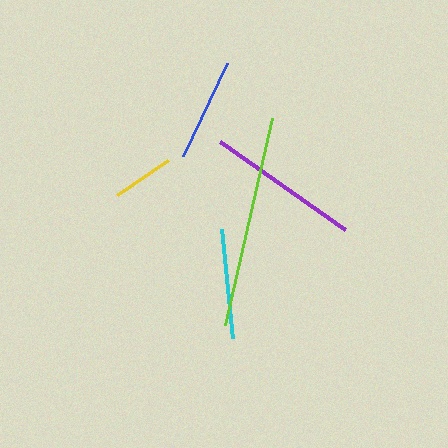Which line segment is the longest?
The lime line is the longest at approximately 212 pixels.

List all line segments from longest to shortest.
From longest to shortest: lime, purple, cyan, blue, yellow.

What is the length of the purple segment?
The purple segment is approximately 152 pixels long.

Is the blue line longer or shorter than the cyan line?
The cyan line is longer than the blue line.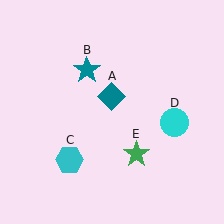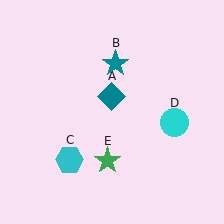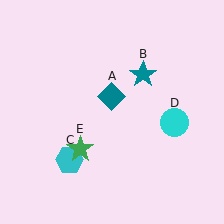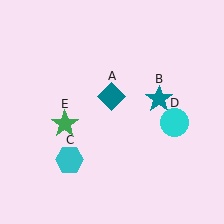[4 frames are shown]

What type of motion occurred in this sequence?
The teal star (object B), green star (object E) rotated clockwise around the center of the scene.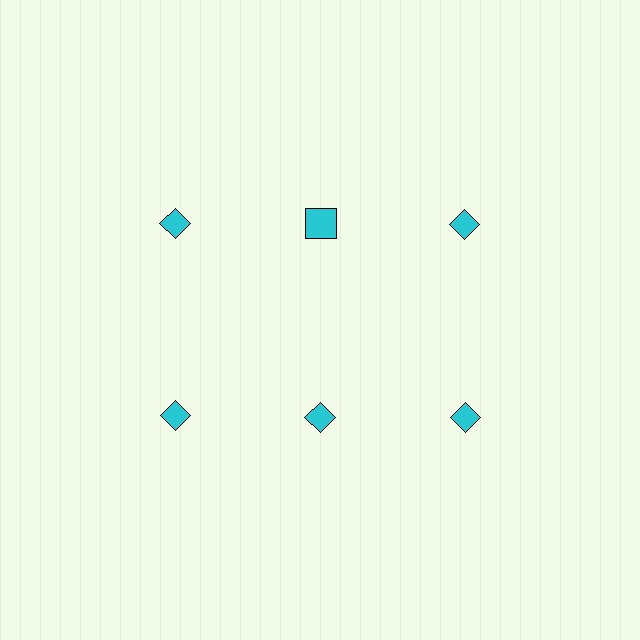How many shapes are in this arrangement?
There are 6 shapes arranged in a grid pattern.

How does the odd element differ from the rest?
It has a different shape: square instead of diamond.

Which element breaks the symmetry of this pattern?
The cyan square in the top row, second from left column breaks the symmetry. All other shapes are cyan diamonds.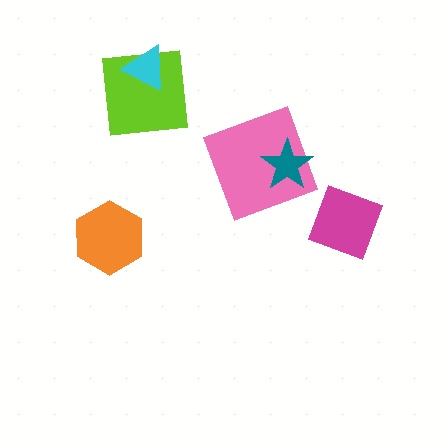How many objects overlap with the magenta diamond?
0 objects overlap with the magenta diamond.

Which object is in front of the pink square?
The teal star is in front of the pink square.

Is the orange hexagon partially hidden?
No, no other shape covers it.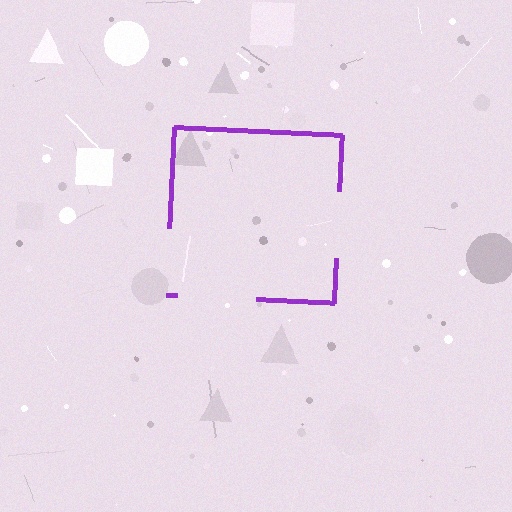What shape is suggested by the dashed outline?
The dashed outline suggests a square.